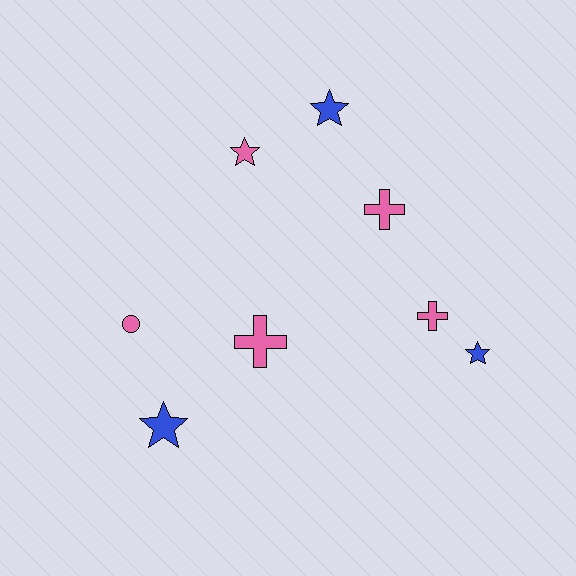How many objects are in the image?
There are 8 objects.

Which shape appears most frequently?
Star, with 4 objects.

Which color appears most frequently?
Pink, with 5 objects.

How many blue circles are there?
There are no blue circles.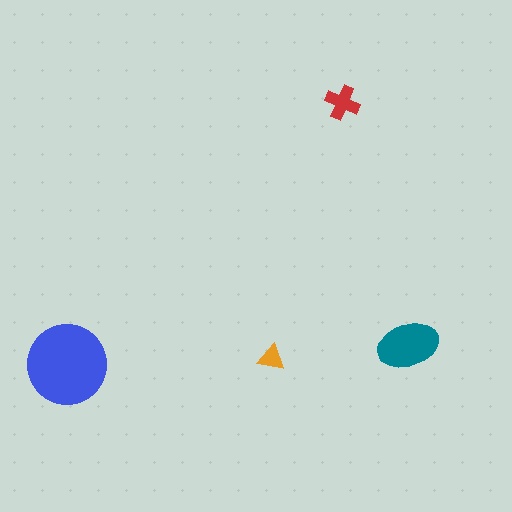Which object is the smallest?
The orange triangle.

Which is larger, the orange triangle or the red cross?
The red cross.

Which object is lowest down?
The blue circle is bottommost.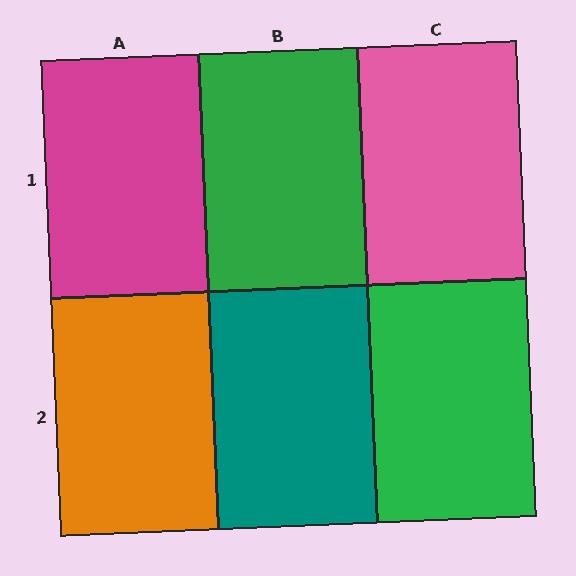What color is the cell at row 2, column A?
Orange.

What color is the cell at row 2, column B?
Teal.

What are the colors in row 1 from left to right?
Magenta, green, pink.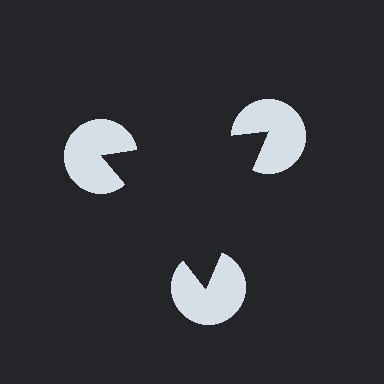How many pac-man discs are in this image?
There are 3 — one at each vertex of the illusory triangle.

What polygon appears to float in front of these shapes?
An illusory triangle — its edges are inferred from the aligned wedge cuts in the pac-man discs, not physically drawn.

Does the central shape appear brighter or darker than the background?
It typically appears slightly darker than the background, even though no actual brightness change is drawn.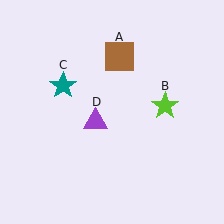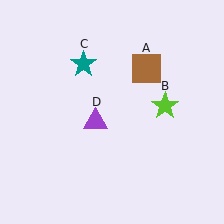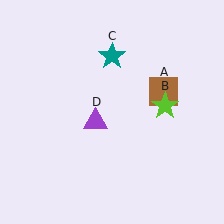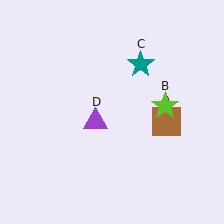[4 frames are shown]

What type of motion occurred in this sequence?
The brown square (object A), teal star (object C) rotated clockwise around the center of the scene.